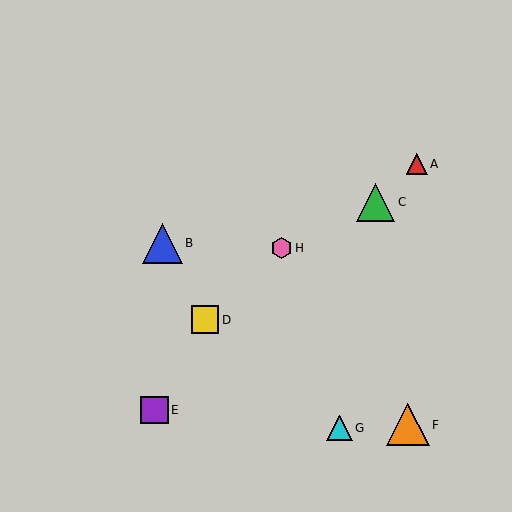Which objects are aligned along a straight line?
Objects A, C, E are aligned along a straight line.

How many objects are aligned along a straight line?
3 objects (A, C, E) are aligned along a straight line.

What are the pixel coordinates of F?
Object F is at (408, 425).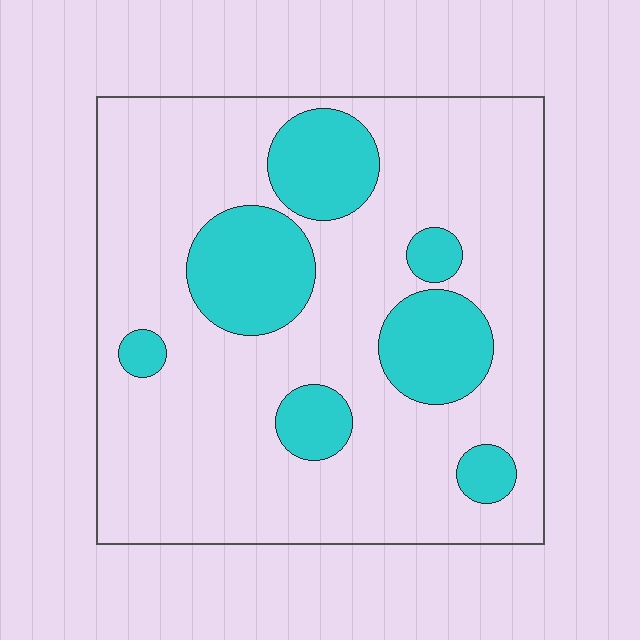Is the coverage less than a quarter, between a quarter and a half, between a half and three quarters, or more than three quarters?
Less than a quarter.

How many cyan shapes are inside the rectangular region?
7.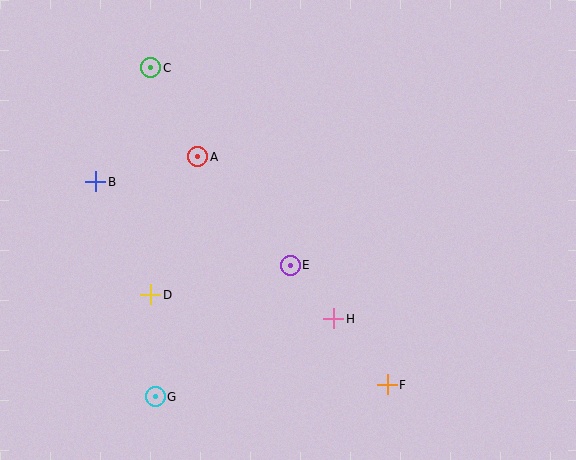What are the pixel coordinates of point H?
Point H is at (334, 319).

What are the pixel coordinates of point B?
Point B is at (96, 182).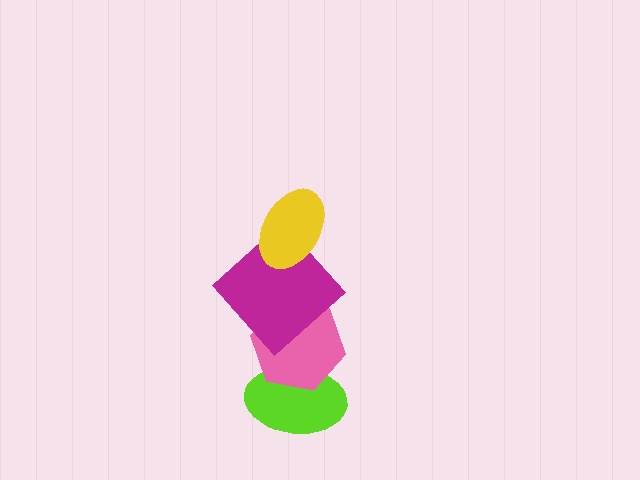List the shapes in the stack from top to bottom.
From top to bottom: the yellow ellipse, the magenta diamond, the pink hexagon, the lime ellipse.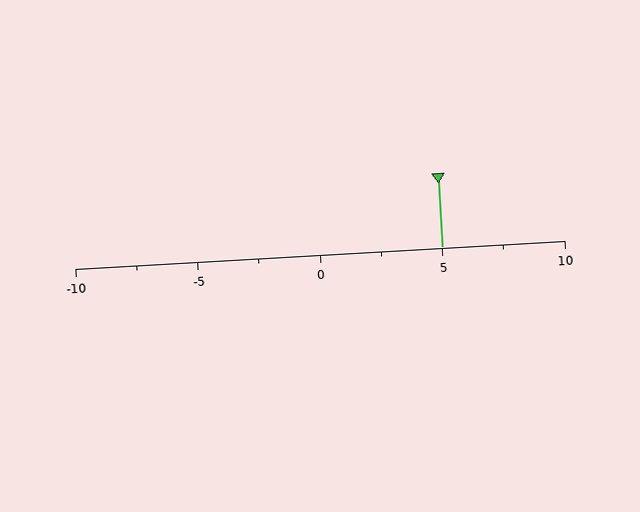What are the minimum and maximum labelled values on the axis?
The axis runs from -10 to 10.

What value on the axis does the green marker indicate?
The marker indicates approximately 5.